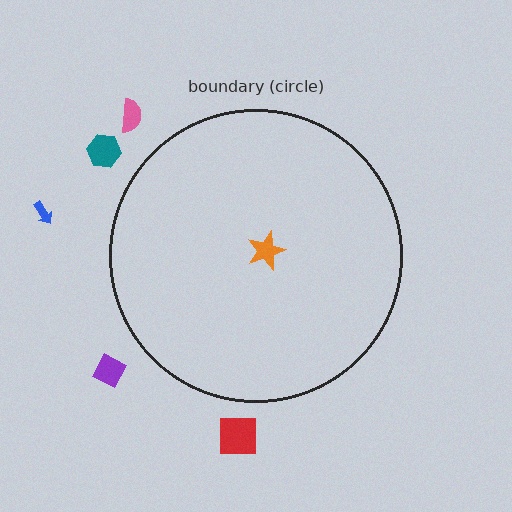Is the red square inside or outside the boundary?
Outside.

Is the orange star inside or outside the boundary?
Inside.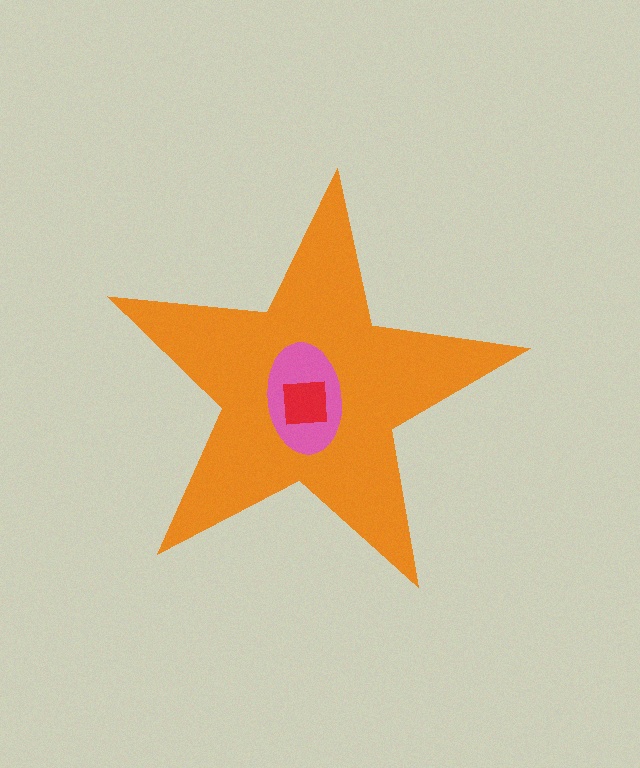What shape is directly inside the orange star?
The pink ellipse.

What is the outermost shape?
The orange star.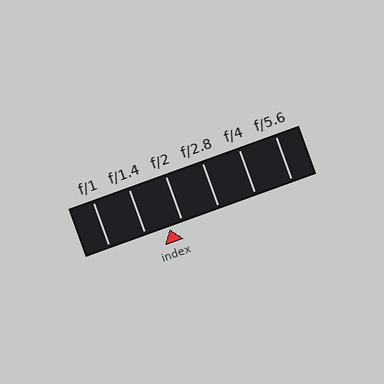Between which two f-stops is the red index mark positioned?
The index mark is between f/1.4 and f/2.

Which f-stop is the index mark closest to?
The index mark is closest to f/2.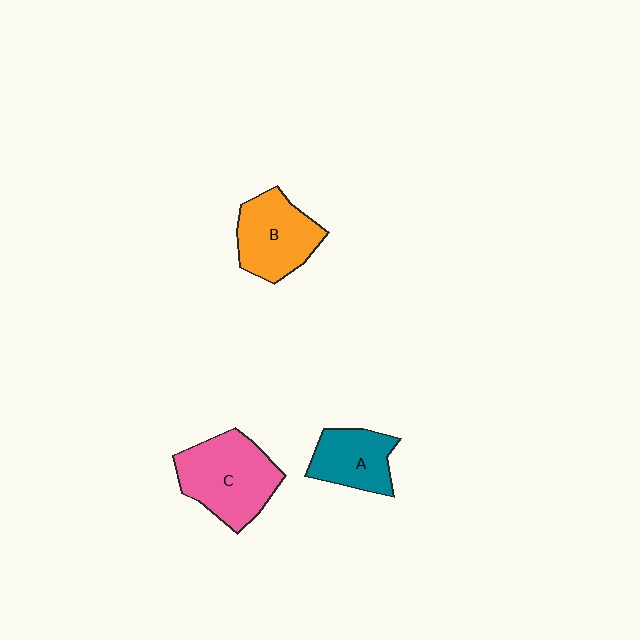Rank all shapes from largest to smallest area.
From largest to smallest: C (pink), B (orange), A (teal).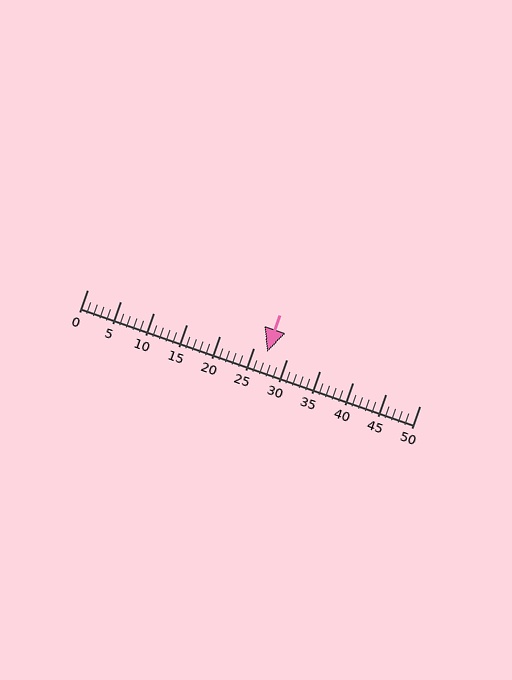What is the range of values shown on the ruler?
The ruler shows values from 0 to 50.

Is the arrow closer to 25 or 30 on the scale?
The arrow is closer to 25.